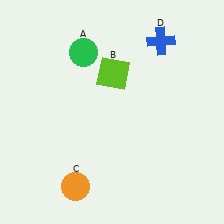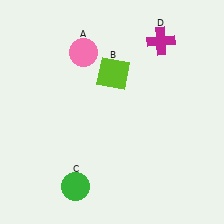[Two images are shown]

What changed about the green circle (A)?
In Image 1, A is green. In Image 2, it changed to pink.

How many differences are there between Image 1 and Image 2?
There are 3 differences between the two images.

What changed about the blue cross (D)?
In Image 1, D is blue. In Image 2, it changed to magenta.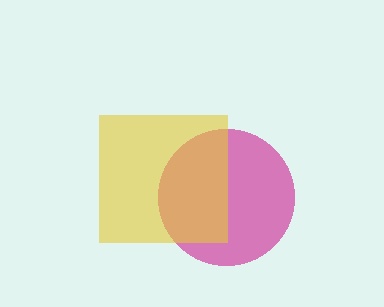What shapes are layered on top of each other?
The layered shapes are: a magenta circle, a yellow square.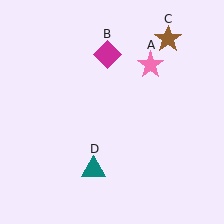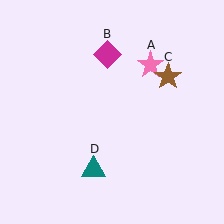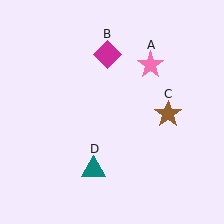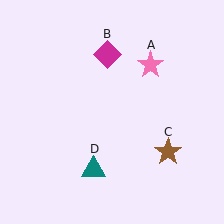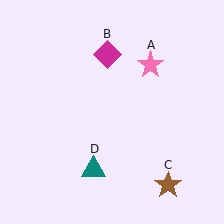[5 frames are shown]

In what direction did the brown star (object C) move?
The brown star (object C) moved down.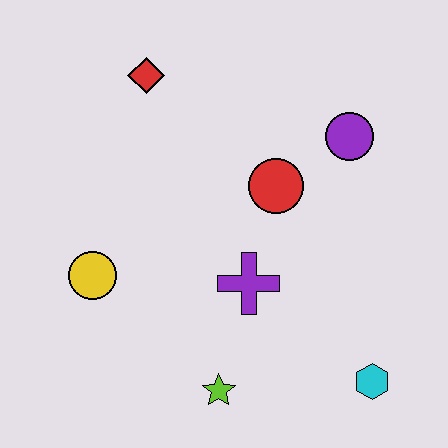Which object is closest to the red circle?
The purple circle is closest to the red circle.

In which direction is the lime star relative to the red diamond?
The lime star is below the red diamond.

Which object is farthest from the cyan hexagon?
The red diamond is farthest from the cyan hexagon.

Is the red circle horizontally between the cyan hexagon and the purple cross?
Yes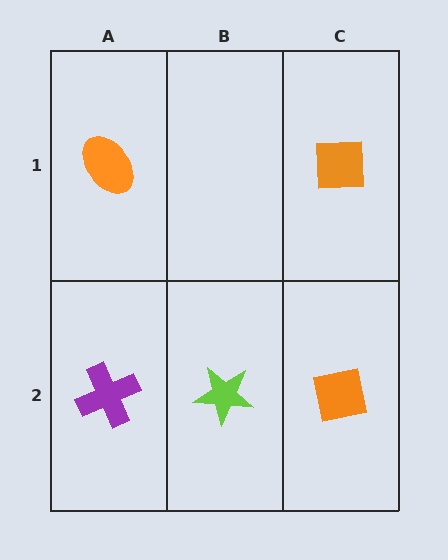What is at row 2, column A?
A purple cross.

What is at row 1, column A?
An orange ellipse.